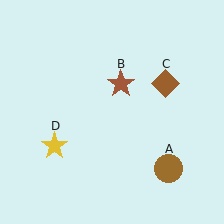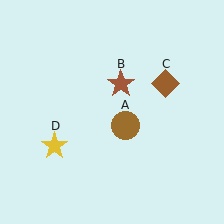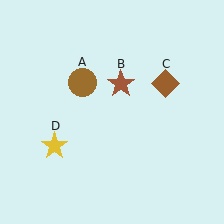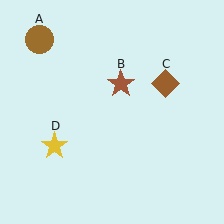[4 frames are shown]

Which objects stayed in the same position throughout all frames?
Brown star (object B) and brown diamond (object C) and yellow star (object D) remained stationary.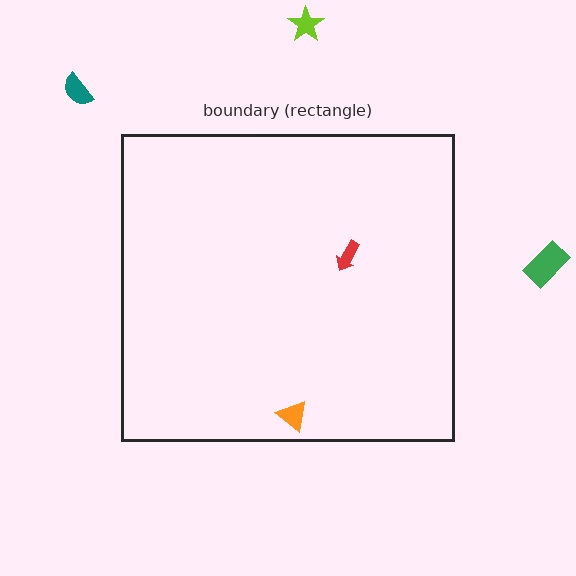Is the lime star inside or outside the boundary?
Outside.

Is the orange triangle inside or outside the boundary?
Inside.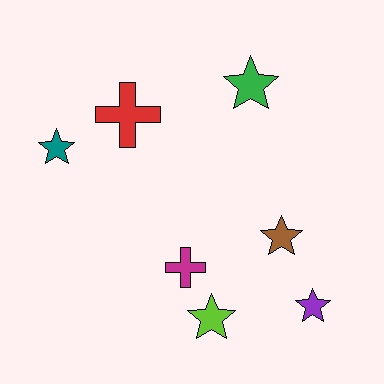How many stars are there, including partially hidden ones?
There are 5 stars.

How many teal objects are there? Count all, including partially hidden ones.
There is 1 teal object.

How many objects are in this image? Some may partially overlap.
There are 7 objects.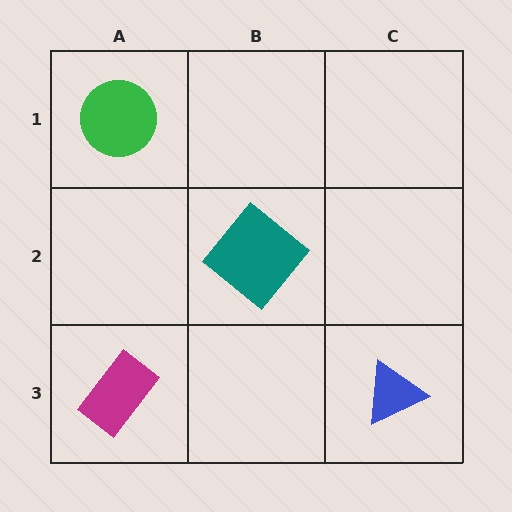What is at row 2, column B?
A teal diamond.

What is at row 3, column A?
A magenta rectangle.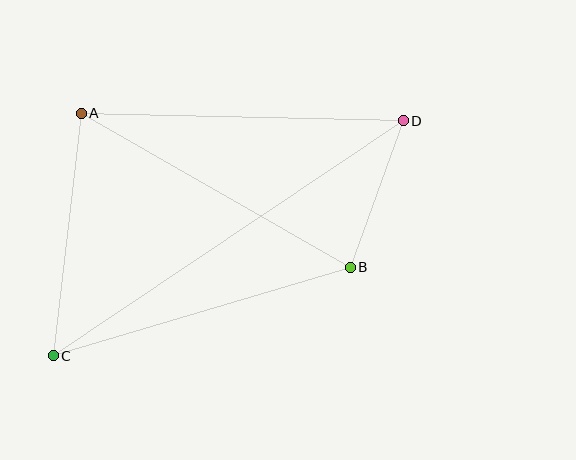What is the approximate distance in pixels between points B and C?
The distance between B and C is approximately 310 pixels.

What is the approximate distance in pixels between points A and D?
The distance between A and D is approximately 322 pixels.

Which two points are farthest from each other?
Points C and D are farthest from each other.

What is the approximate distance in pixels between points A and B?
The distance between A and B is approximately 310 pixels.